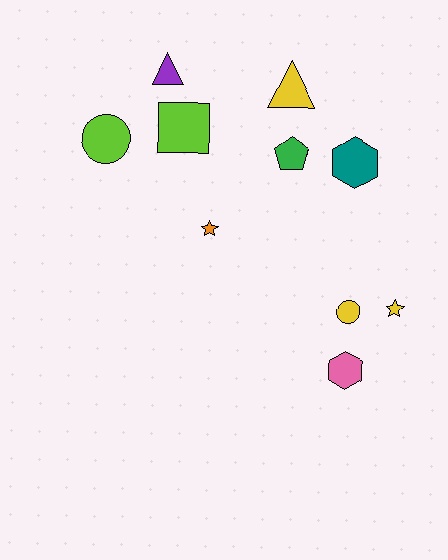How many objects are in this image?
There are 10 objects.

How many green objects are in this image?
There is 1 green object.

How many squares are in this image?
There is 1 square.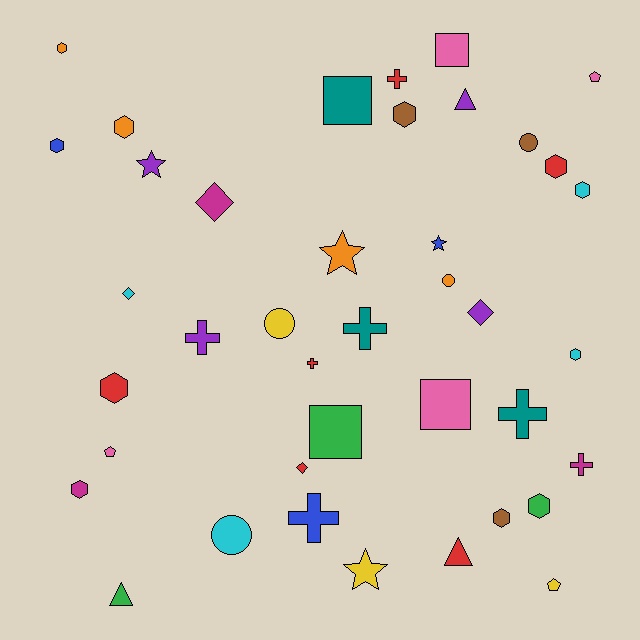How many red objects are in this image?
There are 6 red objects.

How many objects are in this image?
There are 40 objects.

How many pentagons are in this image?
There are 3 pentagons.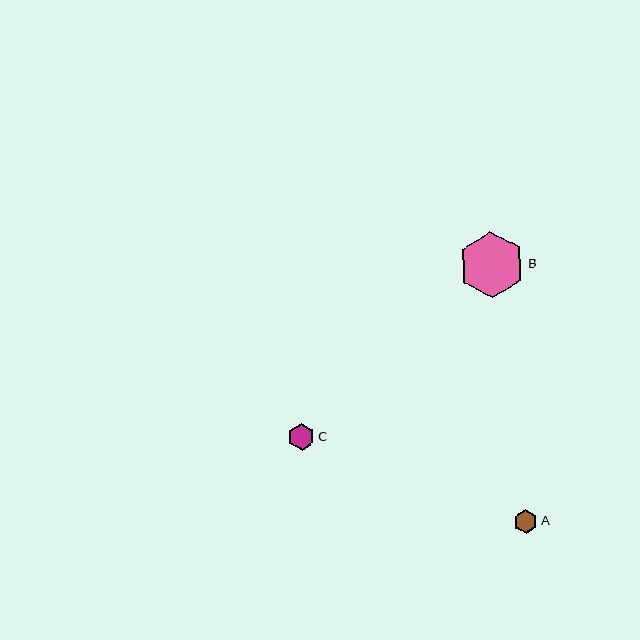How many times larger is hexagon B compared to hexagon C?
Hexagon B is approximately 2.5 times the size of hexagon C.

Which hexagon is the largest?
Hexagon B is the largest with a size of approximately 66 pixels.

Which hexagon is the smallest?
Hexagon A is the smallest with a size of approximately 24 pixels.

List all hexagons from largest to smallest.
From largest to smallest: B, C, A.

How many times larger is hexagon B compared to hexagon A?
Hexagon B is approximately 2.8 times the size of hexagon A.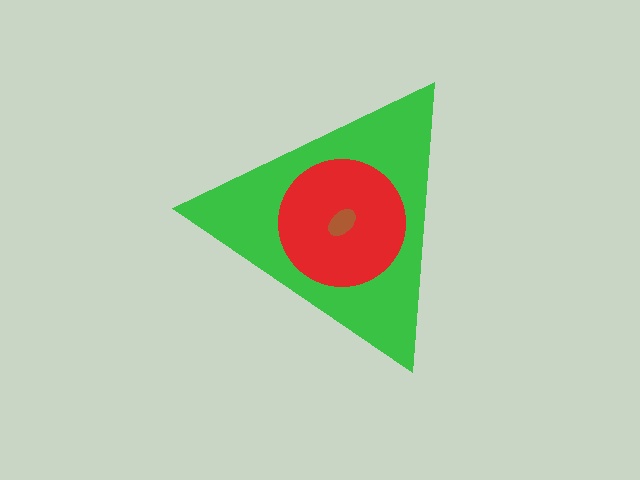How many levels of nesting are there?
3.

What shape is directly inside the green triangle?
The red circle.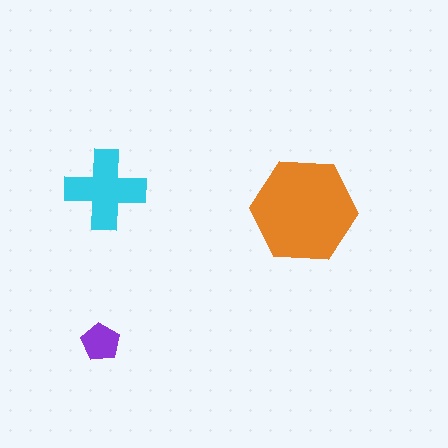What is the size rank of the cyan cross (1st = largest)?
2nd.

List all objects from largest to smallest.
The orange hexagon, the cyan cross, the purple pentagon.